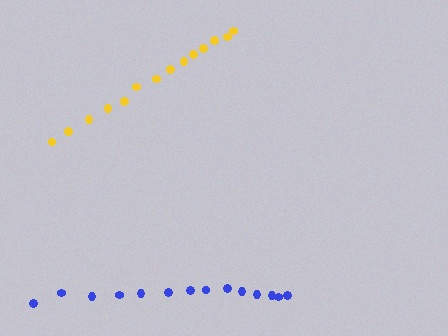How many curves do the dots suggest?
There are 2 distinct paths.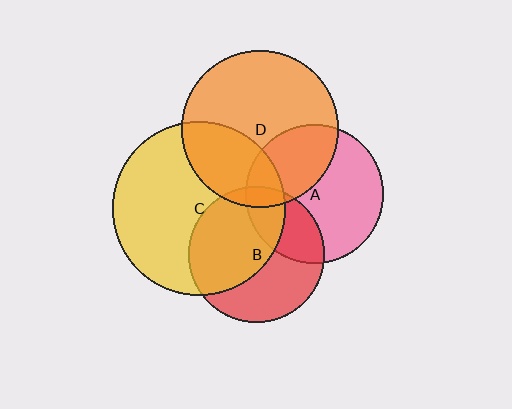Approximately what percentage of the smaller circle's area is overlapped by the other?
Approximately 55%.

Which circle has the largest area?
Circle C (yellow).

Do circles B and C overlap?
Yes.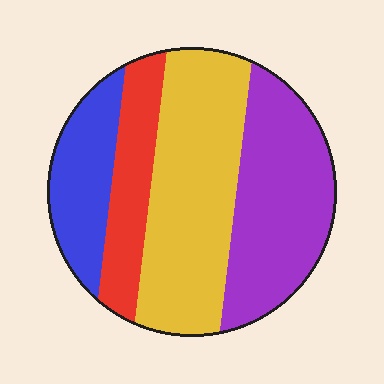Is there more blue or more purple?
Purple.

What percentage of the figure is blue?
Blue covers 16% of the figure.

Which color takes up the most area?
Yellow, at roughly 35%.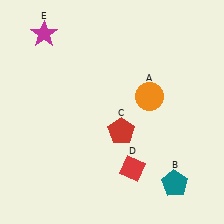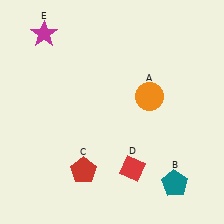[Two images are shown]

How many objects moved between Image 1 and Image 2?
1 object moved between the two images.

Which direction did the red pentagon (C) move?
The red pentagon (C) moved down.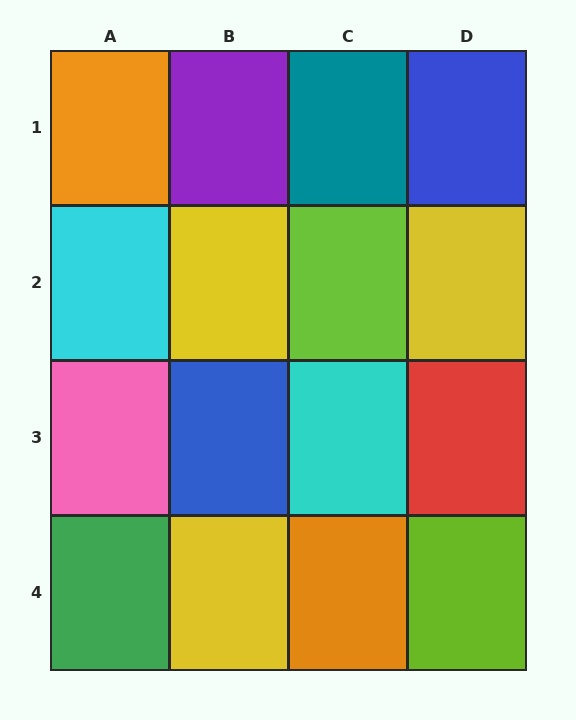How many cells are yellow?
3 cells are yellow.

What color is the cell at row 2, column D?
Yellow.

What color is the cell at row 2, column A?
Cyan.